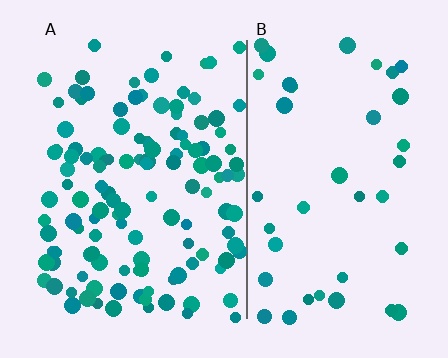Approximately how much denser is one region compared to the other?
Approximately 3.1× — region A over region B.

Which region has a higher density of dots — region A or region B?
A (the left).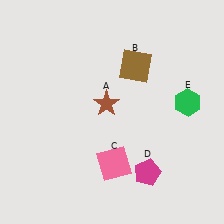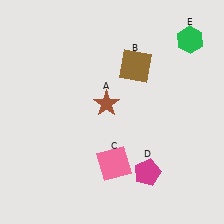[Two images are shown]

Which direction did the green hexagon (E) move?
The green hexagon (E) moved up.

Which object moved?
The green hexagon (E) moved up.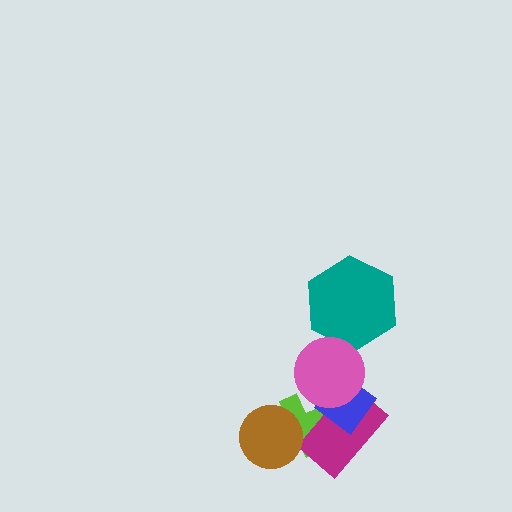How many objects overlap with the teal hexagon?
1 object overlaps with the teal hexagon.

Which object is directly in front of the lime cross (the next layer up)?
The magenta rectangle is directly in front of the lime cross.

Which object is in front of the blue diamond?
The pink circle is in front of the blue diamond.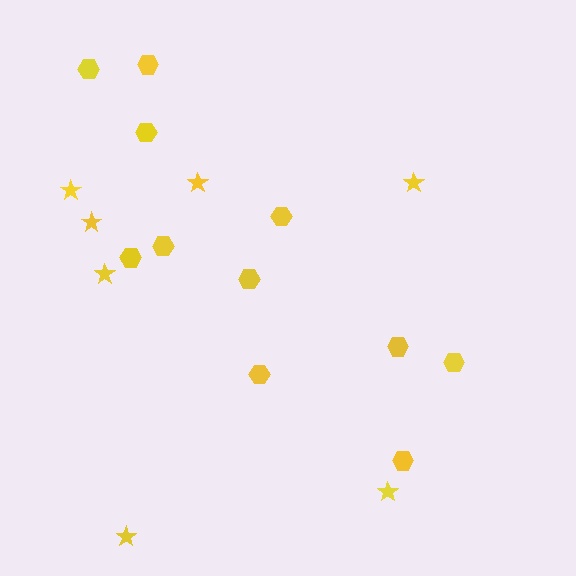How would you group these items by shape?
There are 2 groups: one group of stars (7) and one group of hexagons (11).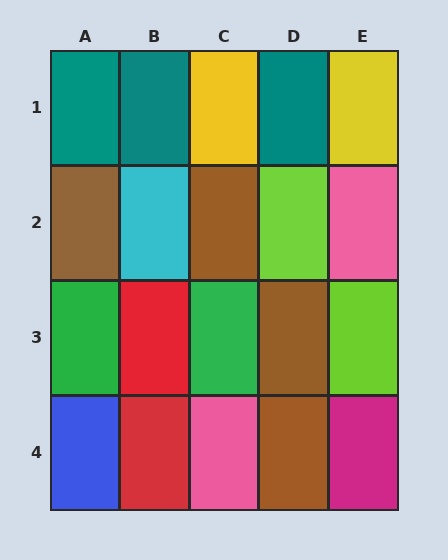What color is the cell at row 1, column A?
Teal.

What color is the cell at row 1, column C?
Yellow.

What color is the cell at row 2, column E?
Pink.